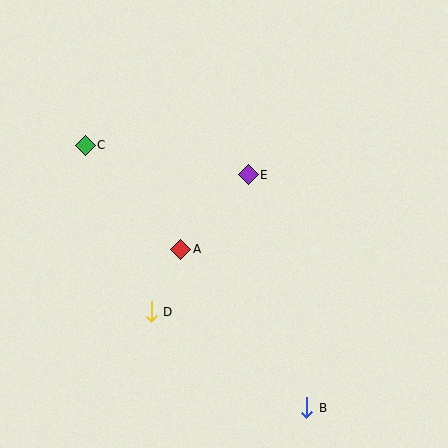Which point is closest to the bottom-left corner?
Point D is closest to the bottom-left corner.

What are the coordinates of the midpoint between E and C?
The midpoint between E and C is at (167, 160).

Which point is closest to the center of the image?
Point A at (181, 249) is closest to the center.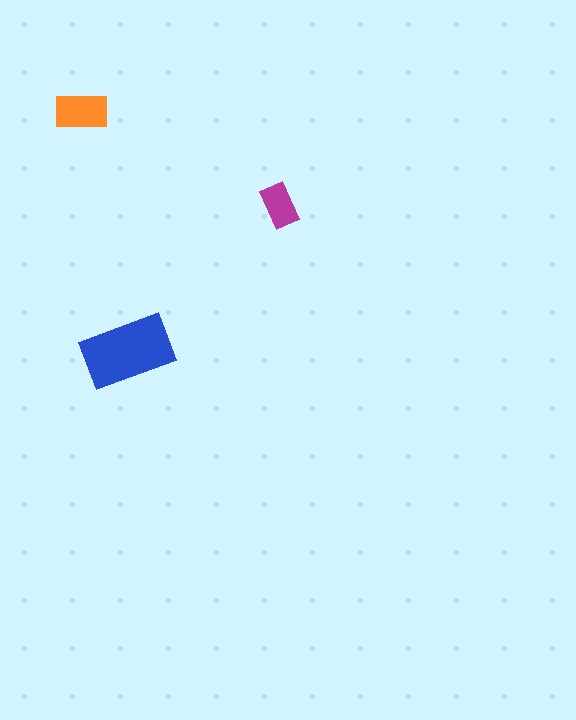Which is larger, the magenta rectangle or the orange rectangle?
The orange one.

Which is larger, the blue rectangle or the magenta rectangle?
The blue one.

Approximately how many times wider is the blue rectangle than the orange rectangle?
About 1.5 times wider.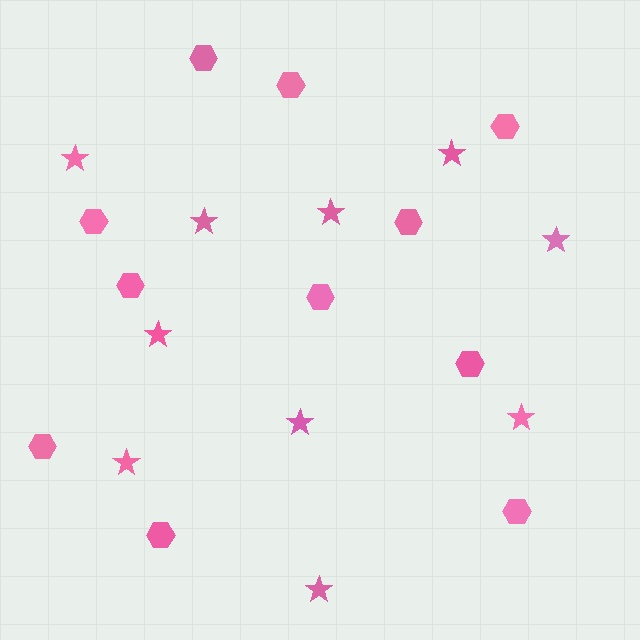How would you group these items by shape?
There are 2 groups: one group of hexagons (11) and one group of stars (10).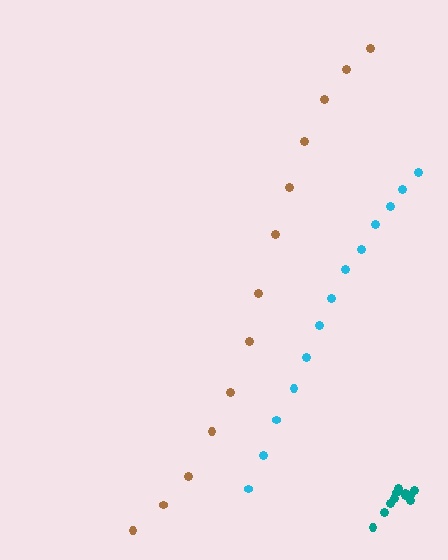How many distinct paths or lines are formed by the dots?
There are 3 distinct paths.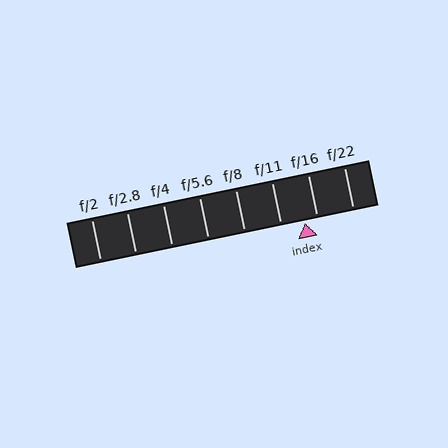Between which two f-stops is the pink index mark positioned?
The index mark is between f/11 and f/16.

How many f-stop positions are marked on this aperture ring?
There are 8 f-stop positions marked.